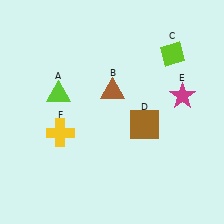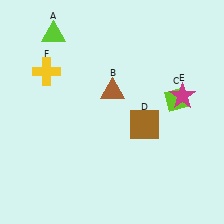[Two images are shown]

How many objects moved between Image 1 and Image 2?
3 objects moved between the two images.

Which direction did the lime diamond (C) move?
The lime diamond (C) moved down.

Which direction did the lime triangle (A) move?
The lime triangle (A) moved up.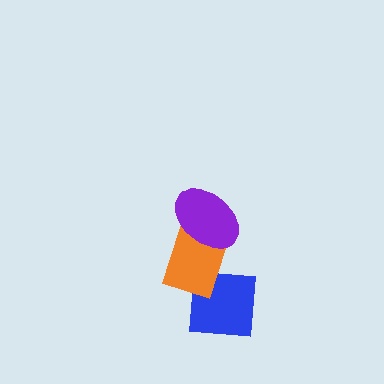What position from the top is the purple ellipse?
The purple ellipse is 1st from the top.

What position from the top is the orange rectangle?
The orange rectangle is 2nd from the top.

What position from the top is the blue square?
The blue square is 3rd from the top.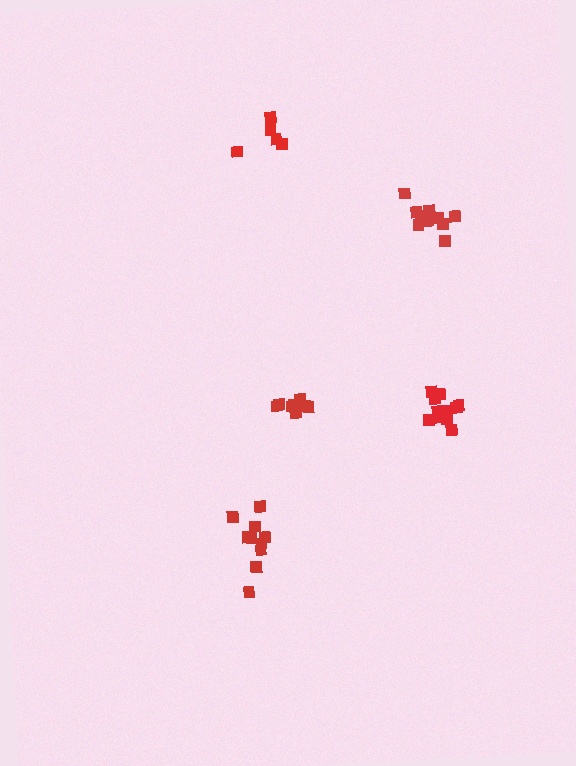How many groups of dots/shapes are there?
There are 5 groups.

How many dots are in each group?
Group 1: 11 dots, Group 2: 11 dots, Group 3: 11 dots, Group 4: 9 dots, Group 5: 5 dots (47 total).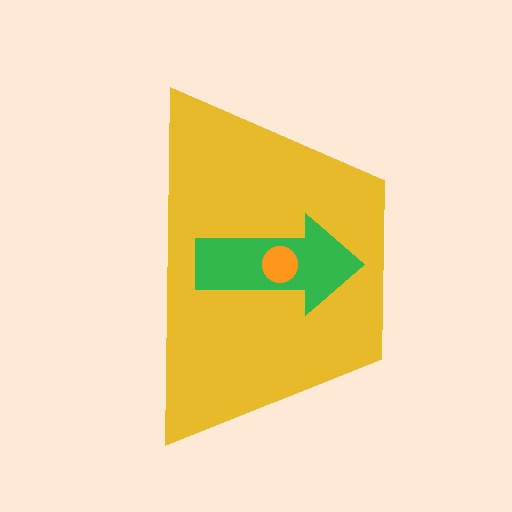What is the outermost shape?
The yellow trapezoid.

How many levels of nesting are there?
3.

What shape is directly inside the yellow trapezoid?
The green arrow.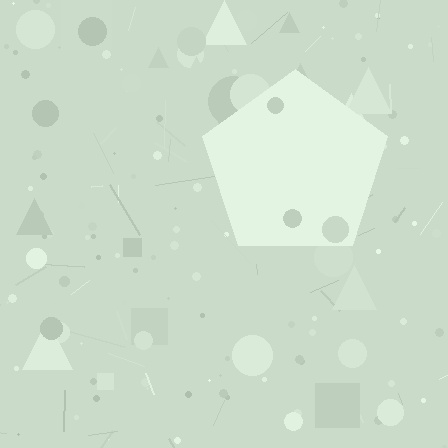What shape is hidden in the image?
A pentagon is hidden in the image.